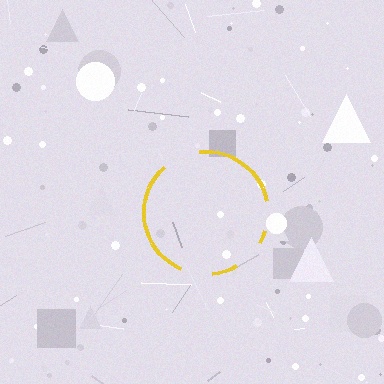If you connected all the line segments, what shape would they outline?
They would outline a circle.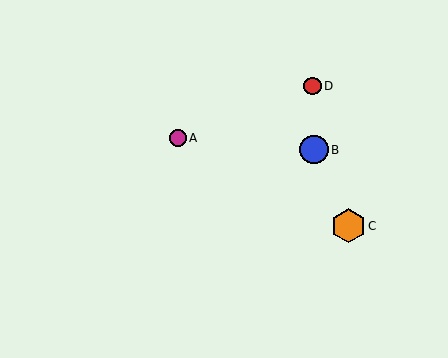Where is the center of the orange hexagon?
The center of the orange hexagon is at (348, 226).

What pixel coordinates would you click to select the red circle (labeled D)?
Click at (313, 86) to select the red circle D.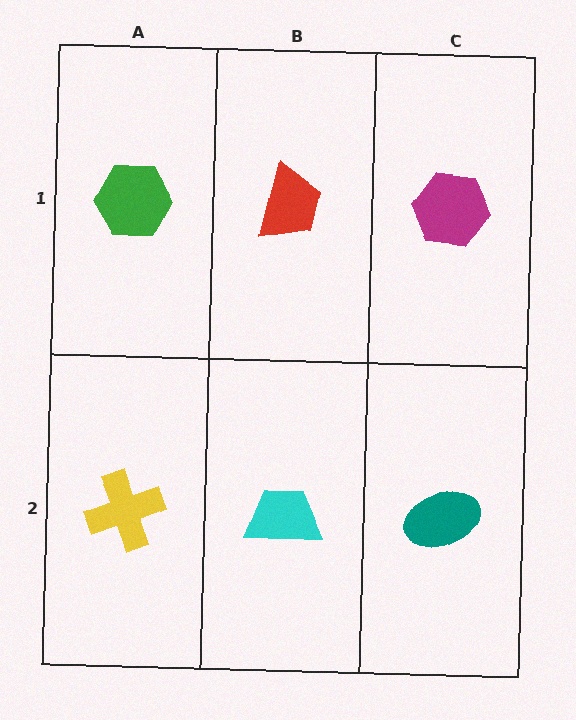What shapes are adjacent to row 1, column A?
A yellow cross (row 2, column A), a red trapezoid (row 1, column B).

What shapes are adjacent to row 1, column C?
A teal ellipse (row 2, column C), a red trapezoid (row 1, column B).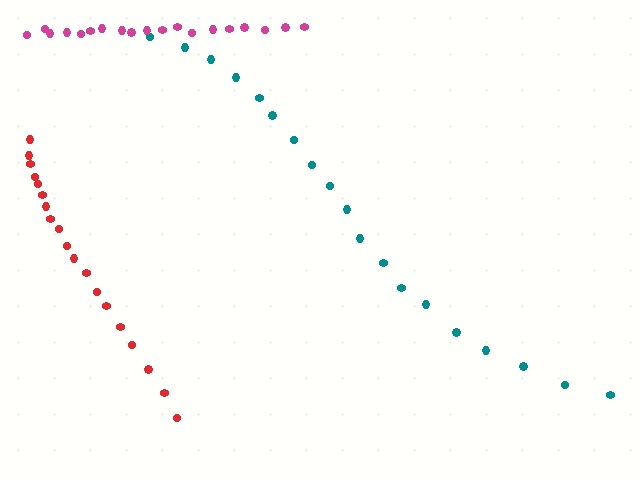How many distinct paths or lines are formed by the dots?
There are 3 distinct paths.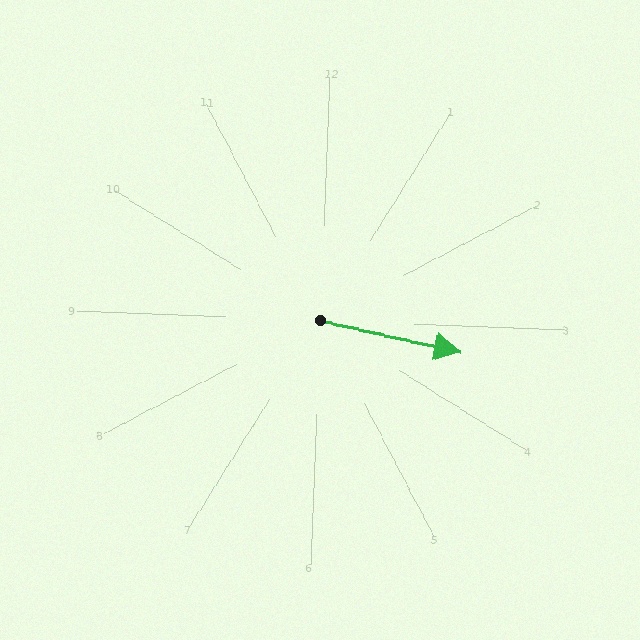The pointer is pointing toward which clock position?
Roughly 3 o'clock.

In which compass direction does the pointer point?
East.